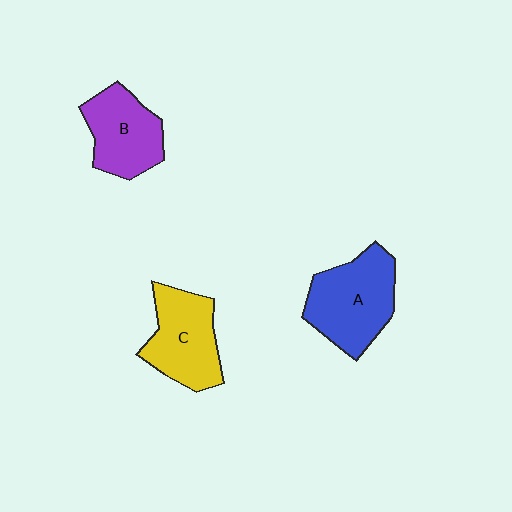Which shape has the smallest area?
Shape B (purple).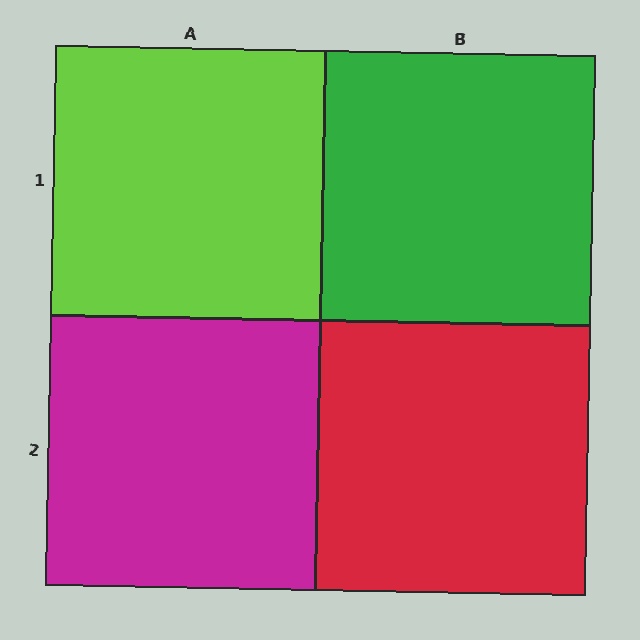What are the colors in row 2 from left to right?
Magenta, red.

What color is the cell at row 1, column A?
Lime.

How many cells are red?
1 cell is red.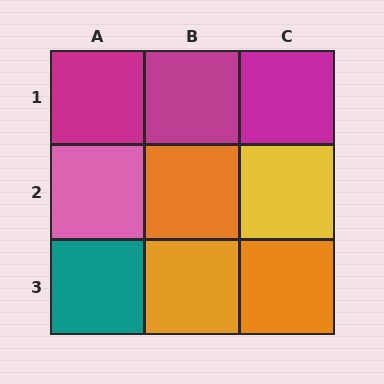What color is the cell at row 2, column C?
Yellow.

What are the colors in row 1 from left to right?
Magenta, magenta, magenta.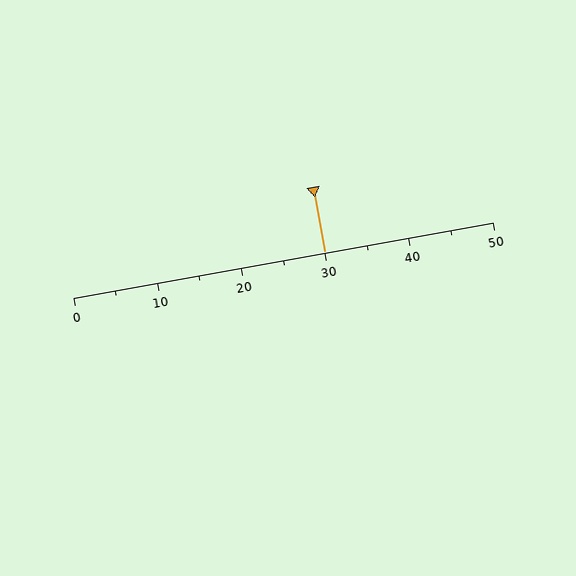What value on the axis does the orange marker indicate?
The marker indicates approximately 30.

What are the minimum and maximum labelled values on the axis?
The axis runs from 0 to 50.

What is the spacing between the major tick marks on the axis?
The major ticks are spaced 10 apart.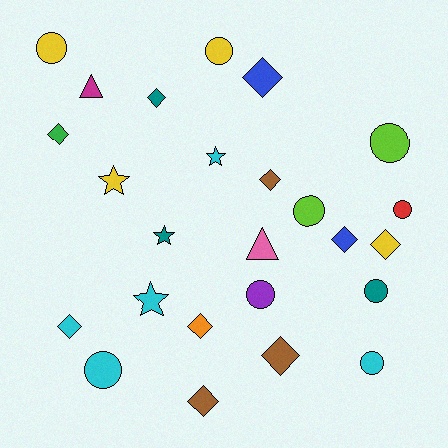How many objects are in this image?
There are 25 objects.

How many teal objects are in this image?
There are 3 teal objects.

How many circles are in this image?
There are 9 circles.